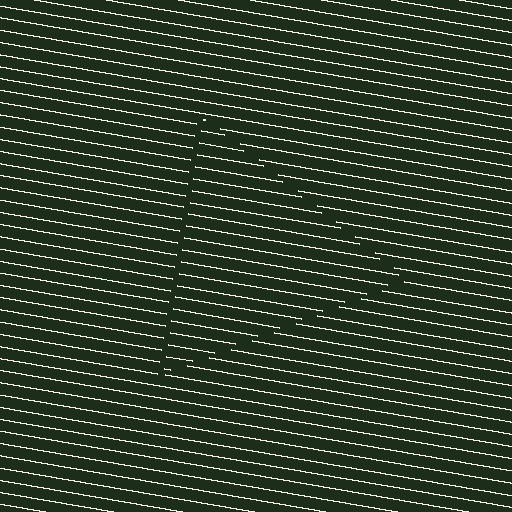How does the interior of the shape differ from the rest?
The interior of the shape contains the same grating, shifted by half a period — the contour is defined by the phase discontinuity where line-ends from the inner and outer gratings abut.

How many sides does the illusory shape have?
3 sides — the line-ends trace a triangle.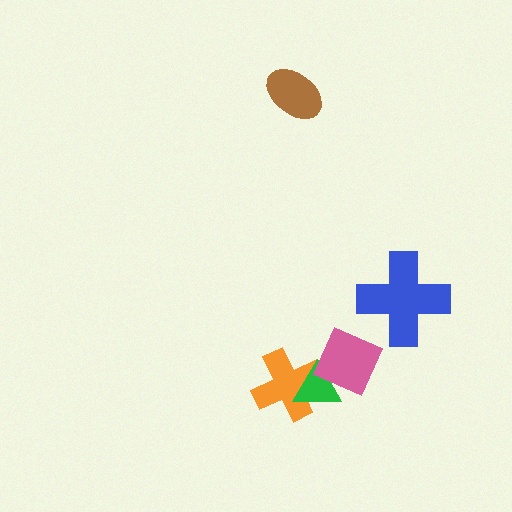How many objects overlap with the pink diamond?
2 objects overlap with the pink diamond.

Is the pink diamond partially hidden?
No, no other shape covers it.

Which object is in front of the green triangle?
The pink diamond is in front of the green triangle.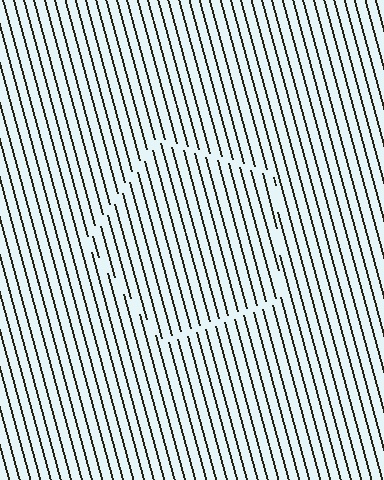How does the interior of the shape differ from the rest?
The interior of the shape contains the same grating, shifted by half a period — the contour is defined by the phase discontinuity where line-ends from the inner and outer gratings abut.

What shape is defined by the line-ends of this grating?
An illusory pentagon. The interior of the shape contains the same grating, shifted by half a period — the contour is defined by the phase discontinuity where line-ends from the inner and outer gratings abut.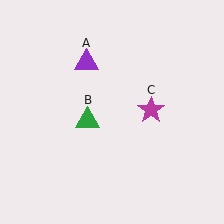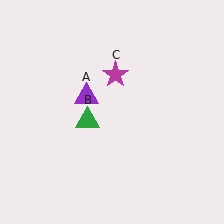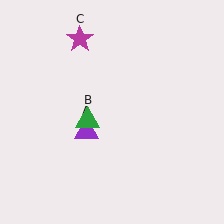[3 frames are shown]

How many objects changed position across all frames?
2 objects changed position: purple triangle (object A), magenta star (object C).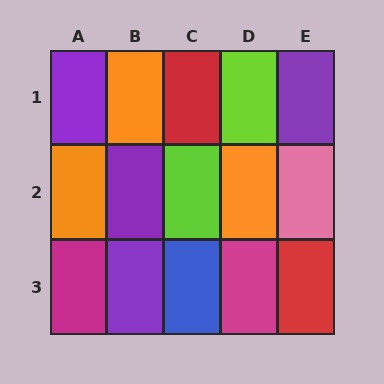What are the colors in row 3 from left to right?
Magenta, purple, blue, magenta, red.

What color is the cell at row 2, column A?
Orange.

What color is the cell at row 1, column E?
Purple.